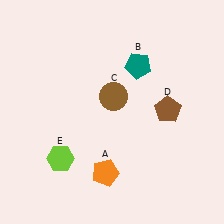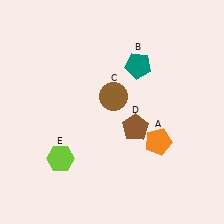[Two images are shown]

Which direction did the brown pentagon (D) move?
The brown pentagon (D) moved left.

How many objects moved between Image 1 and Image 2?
2 objects moved between the two images.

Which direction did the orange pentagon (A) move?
The orange pentagon (A) moved right.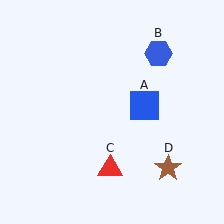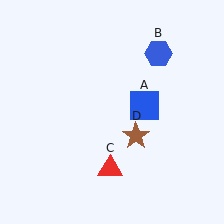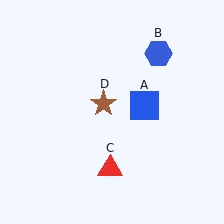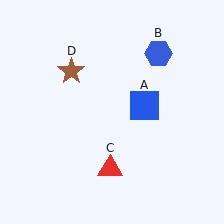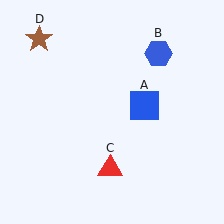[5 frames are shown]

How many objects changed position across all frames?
1 object changed position: brown star (object D).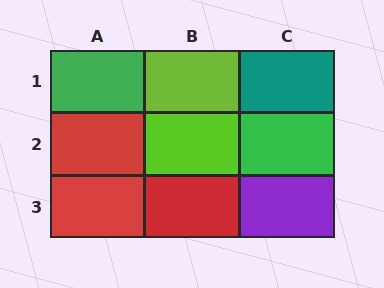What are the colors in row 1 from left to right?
Green, lime, teal.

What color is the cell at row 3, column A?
Red.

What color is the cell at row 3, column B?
Red.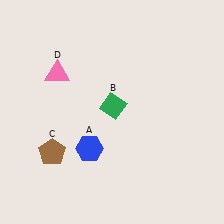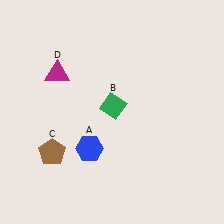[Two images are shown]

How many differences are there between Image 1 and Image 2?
There is 1 difference between the two images.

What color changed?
The triangle (D) changed from pink in Image 1 to magenta in Image 2.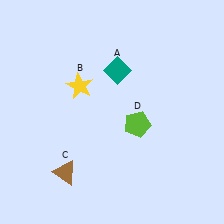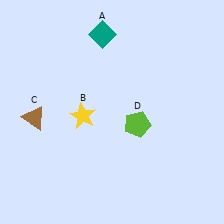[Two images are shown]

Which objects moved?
The objects that moved are: the teal diamond (A), the yellow star (B), the brown triangle (C).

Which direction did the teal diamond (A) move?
The teal diamond (A) moved up.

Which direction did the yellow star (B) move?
The yellow star (B) moved down.